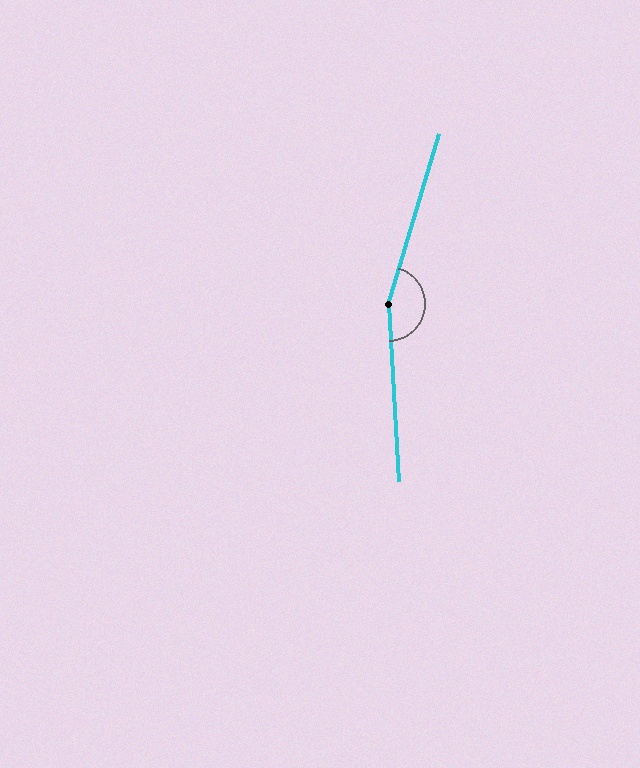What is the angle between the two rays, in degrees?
Approximately 160 degrees.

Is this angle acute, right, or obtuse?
It is obtuse.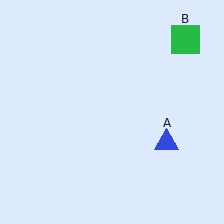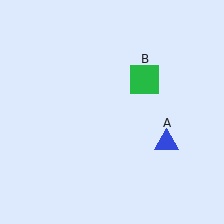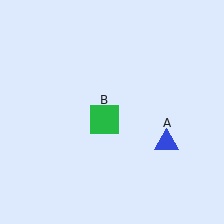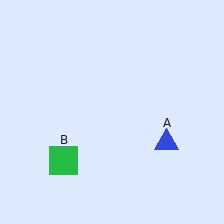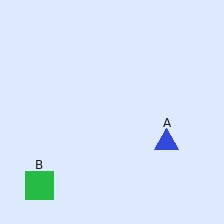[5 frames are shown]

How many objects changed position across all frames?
1 object changed position: green square (object B).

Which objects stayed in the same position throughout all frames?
Blue triangle (object A) remained stationary.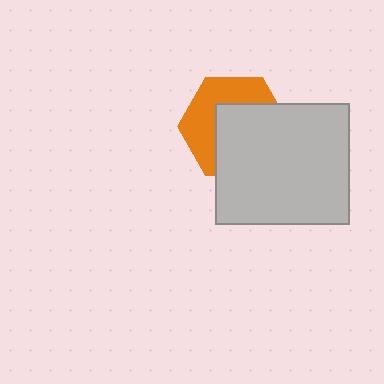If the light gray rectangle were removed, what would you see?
You would see the complete orange hexagon.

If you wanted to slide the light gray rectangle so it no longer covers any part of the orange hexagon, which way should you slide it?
Slide it toward the lower-right — that is the most direct way to separate the two shapes.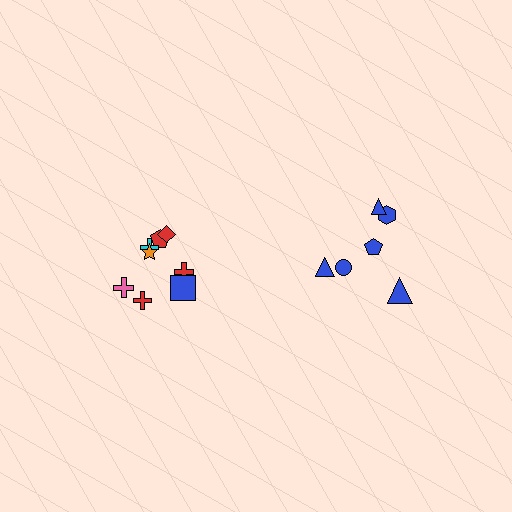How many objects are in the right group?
There are 6 objects.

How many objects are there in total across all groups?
There are 14 objects.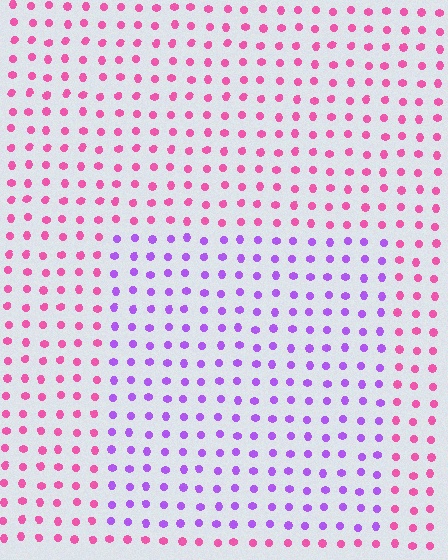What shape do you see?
I see a rectangle.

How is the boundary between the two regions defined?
The boundary is defined purely by a slight shift in hue (about 51 degrees). Spacing, size, and orientation are identical on both sides.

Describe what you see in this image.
The image is filled with small pink elements in a uniform arrangement. A rectangle-shaped region is visible where the elements are tinted to a slightly different hue, forming a subtle color boundary.